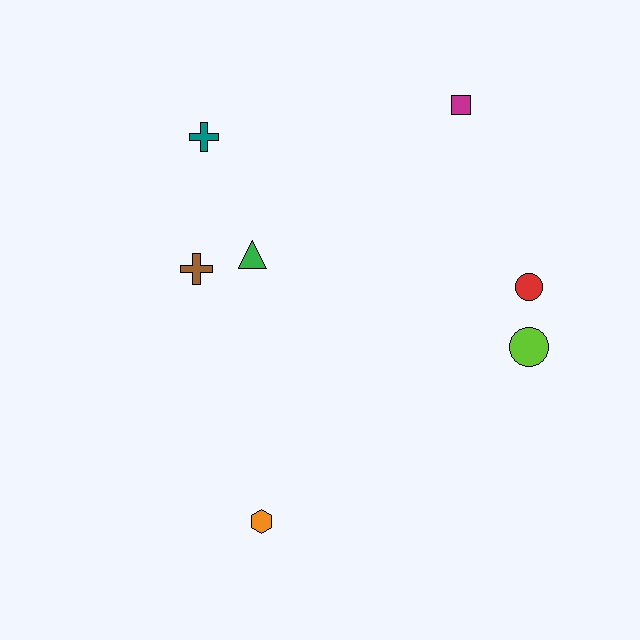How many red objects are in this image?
There is 1 red object.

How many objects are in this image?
There are 7 objects.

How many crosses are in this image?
There are 2 crosses.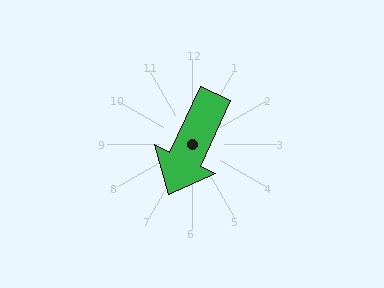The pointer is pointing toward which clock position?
Roughly 7 o'clock.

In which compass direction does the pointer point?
Southwest.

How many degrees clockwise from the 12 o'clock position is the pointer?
Approximately 205 degrees.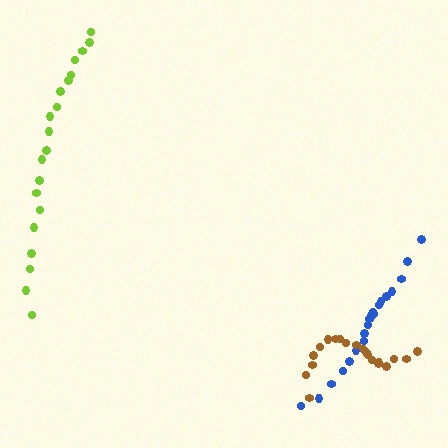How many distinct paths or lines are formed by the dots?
There are 3 distinct paths.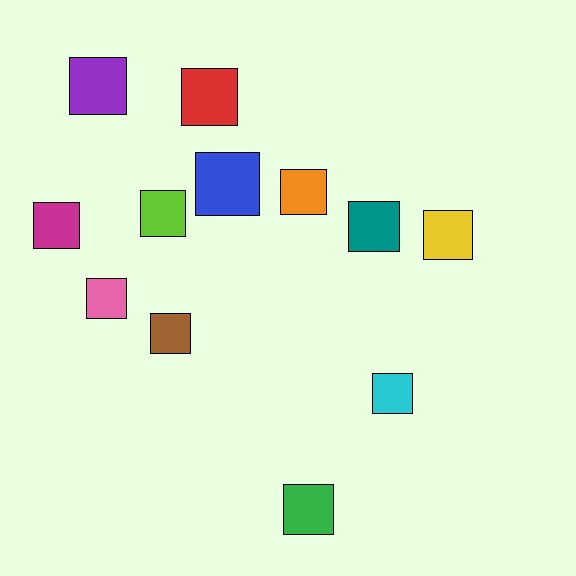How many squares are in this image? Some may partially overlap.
There are 12 squares.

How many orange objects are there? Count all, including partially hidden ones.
There is 1 orange object.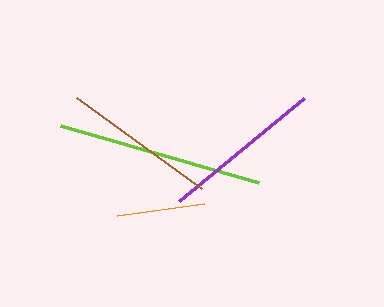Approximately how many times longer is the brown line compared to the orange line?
The brown line is approximately 1.8 times the length of the orange line.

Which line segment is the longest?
The lime line is the longest at approximately 206 pixels.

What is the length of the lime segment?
The lime segment is approximately 206 pixels long.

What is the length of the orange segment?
The orange segment is approximately 88 pixels long.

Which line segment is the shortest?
The orange line is the shortest at approximately 88 pixels.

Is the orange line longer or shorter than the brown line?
The brown line is longer than the orange line.